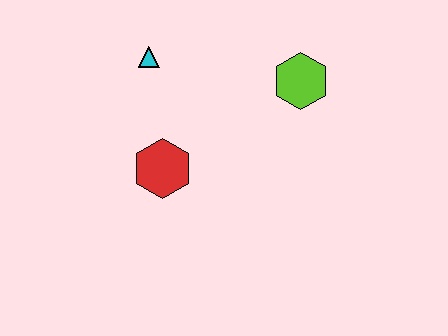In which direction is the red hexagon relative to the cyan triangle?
The red hexagon is below the cyan triangle.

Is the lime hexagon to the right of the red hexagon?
Yes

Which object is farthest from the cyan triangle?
The lime hexagon is farthest from the cyan triangle.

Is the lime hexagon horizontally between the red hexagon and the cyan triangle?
No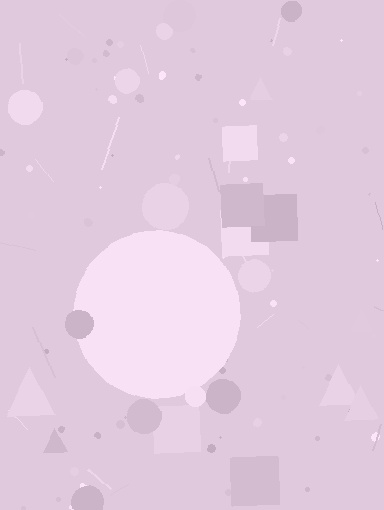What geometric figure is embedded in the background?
A circle is embedded in the background.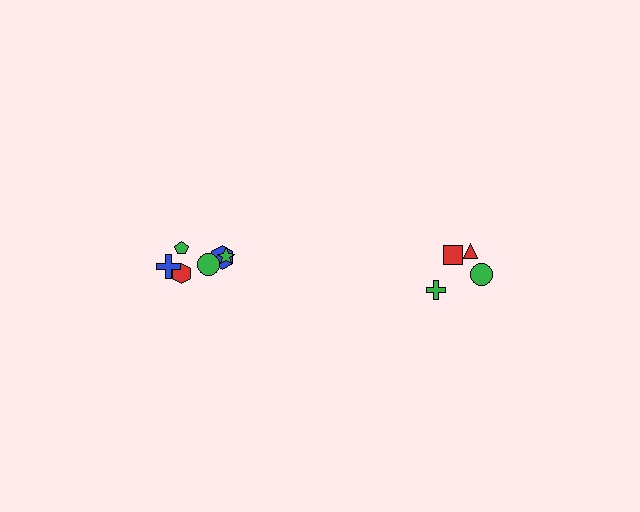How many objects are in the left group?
There are 6 objects.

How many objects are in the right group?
There are 4 objects.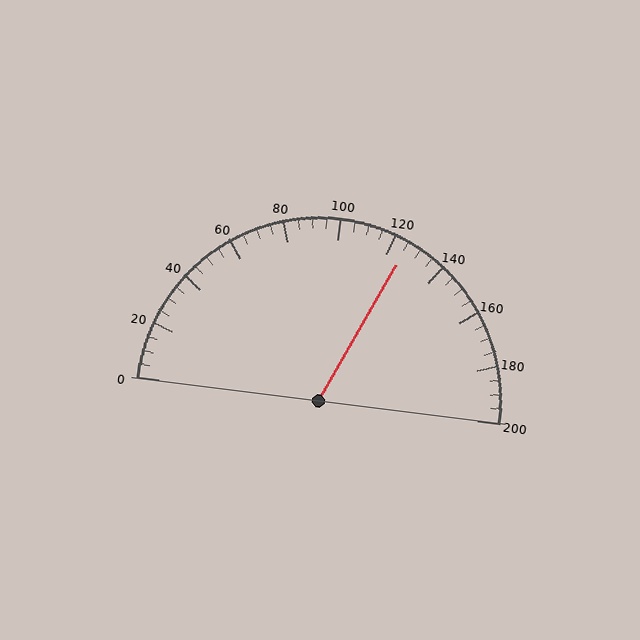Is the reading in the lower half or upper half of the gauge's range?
The reading is in the upper half of the range (0 to 200).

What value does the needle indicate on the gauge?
The needle indicates approximately 125.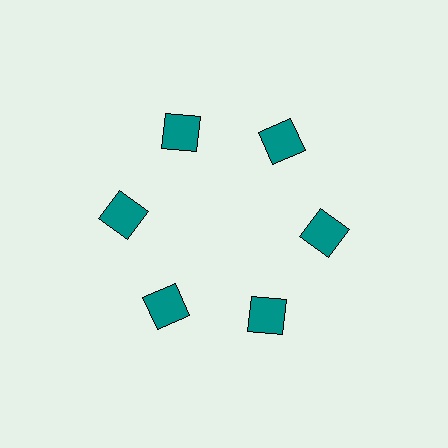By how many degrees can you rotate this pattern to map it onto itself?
The pattern maps onto itself every 60 degrees of rotation.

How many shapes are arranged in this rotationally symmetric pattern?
There are 6 shapes, arranged in 6 groups of 1.